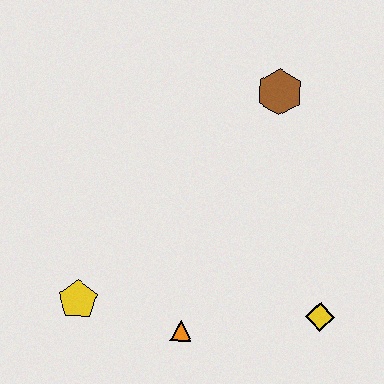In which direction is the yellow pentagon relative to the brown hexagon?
The yellow pentagon is below the brown hexagon.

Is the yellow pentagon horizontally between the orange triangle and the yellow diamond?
No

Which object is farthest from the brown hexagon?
The yellow pentagon is farthest from the brown hexagon.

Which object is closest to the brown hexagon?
The yellow diamond is closest to the brown hexagon.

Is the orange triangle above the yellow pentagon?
No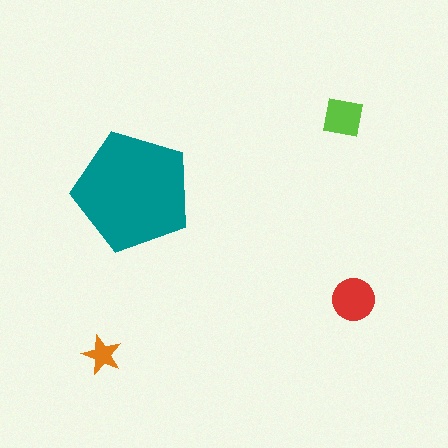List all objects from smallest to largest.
The orange star, the lime square, the red circle, the teal pentagon.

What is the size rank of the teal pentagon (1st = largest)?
1st.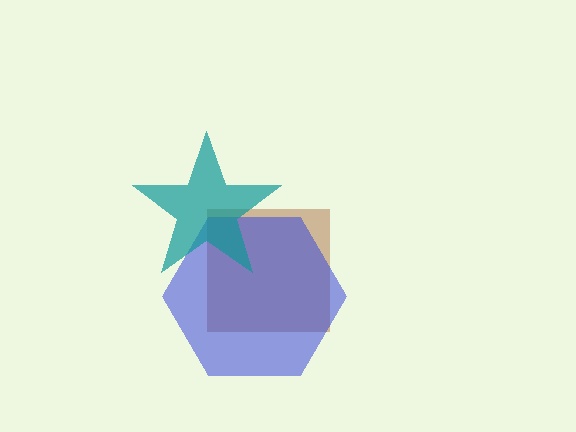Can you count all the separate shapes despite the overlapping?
Yes, there are 3 separate shapes.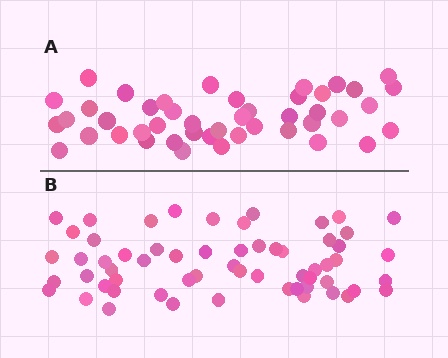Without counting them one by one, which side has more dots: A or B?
Region B (the bottom region) has more dots.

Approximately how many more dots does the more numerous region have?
Region B has approximately 15 more dots than region A.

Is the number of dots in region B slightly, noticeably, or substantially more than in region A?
Region B has noticeably more, but not dramatically so. The ratio is roughly 1.3 to 1.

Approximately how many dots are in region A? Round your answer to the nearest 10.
About 40 dots. (The exact count is 45, which rounds to 40.)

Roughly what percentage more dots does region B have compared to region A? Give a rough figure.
About 35% more.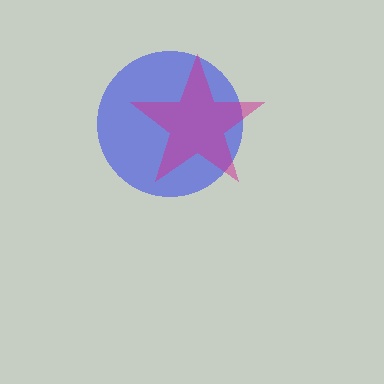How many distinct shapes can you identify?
There are 2 distinct shapes: a blue circle, a magenta star.